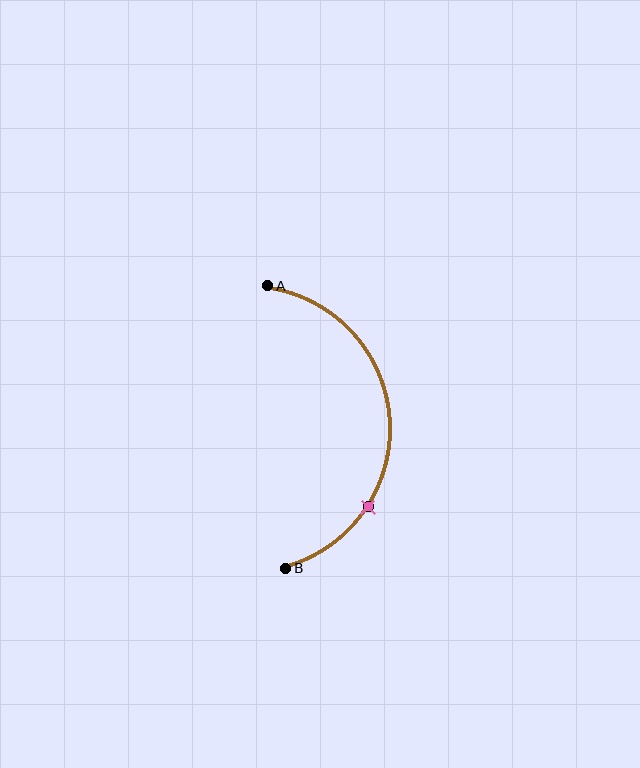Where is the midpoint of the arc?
The arc midpoint is the point on the curve farthest from the straight line joining A and B. It sits to the right of that line.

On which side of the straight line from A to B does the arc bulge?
The arc bulges to the right of the straight line connecting A and B.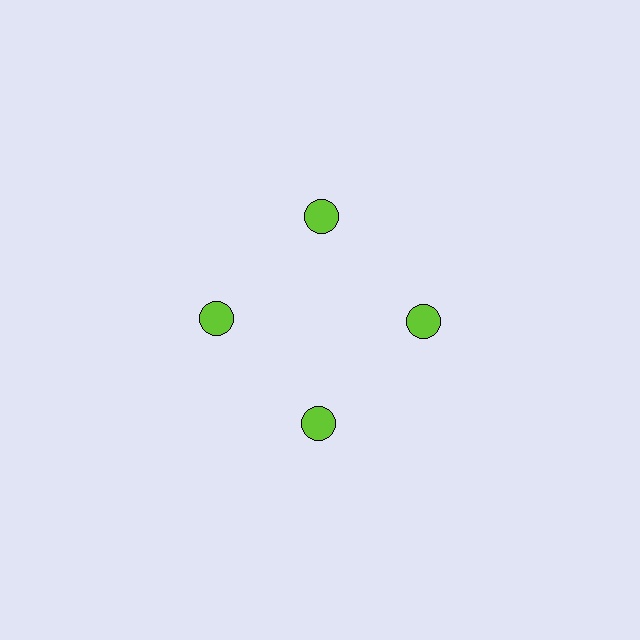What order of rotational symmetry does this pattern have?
This pattern has 4-fold rotational symmetry.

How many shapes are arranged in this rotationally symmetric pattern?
There are 4 shapes, arranged in 4 groups of 1.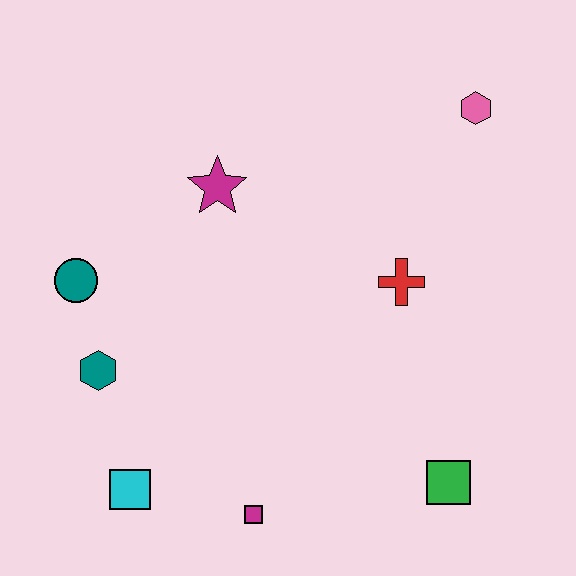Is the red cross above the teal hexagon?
Yes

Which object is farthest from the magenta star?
The green square is farthest from the magenta star.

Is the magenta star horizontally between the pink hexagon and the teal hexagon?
Yes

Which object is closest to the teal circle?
The teal hexagon is closest to the teal circle.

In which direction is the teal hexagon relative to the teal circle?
The teal hexagon is below the teal circle.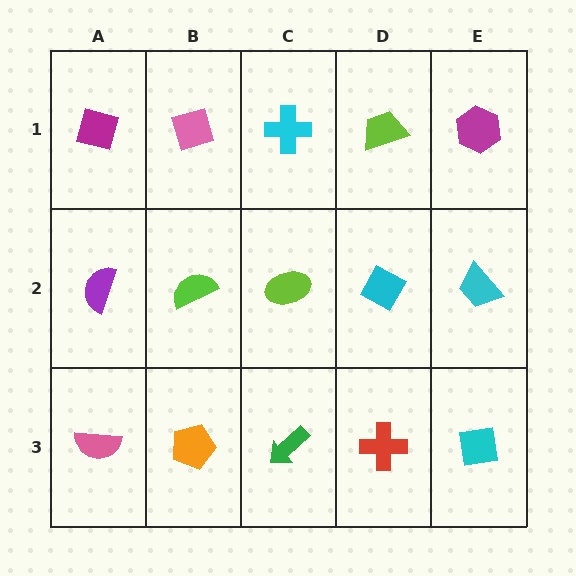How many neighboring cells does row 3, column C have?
3.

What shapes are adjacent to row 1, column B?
A lime semicircle (row 2, column B), a magenta diamond (row 1, column A), a cyan cross (row 1, column C).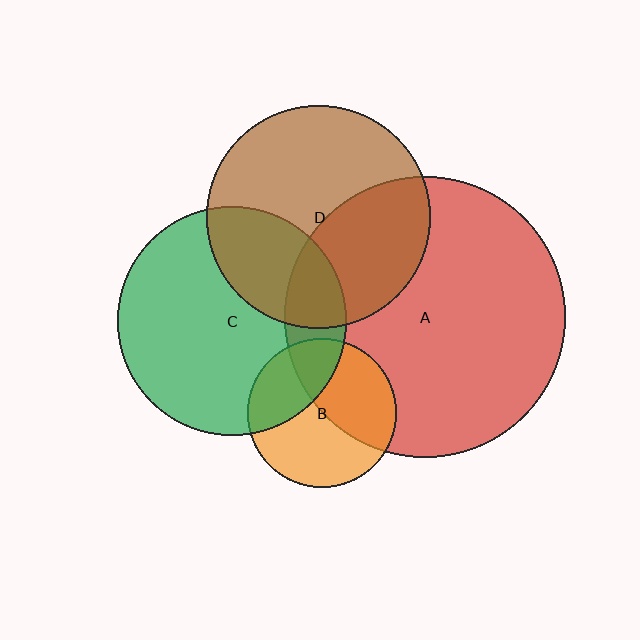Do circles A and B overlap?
Yes.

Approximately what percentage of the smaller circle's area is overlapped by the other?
Approximately 45%.